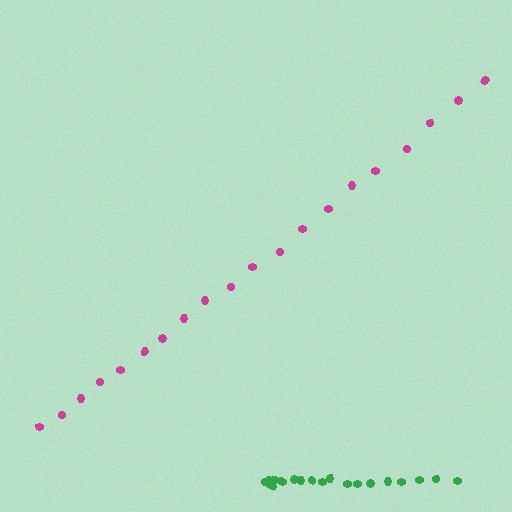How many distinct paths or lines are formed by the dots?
There are 2 distinct paths.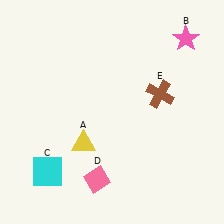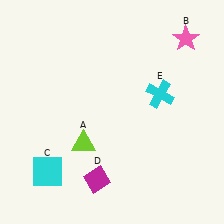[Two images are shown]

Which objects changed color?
A changed from yellow to lime. D changed from pink to magenta. E changed from brown to cyan.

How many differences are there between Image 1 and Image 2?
There are 3 differences between the two images.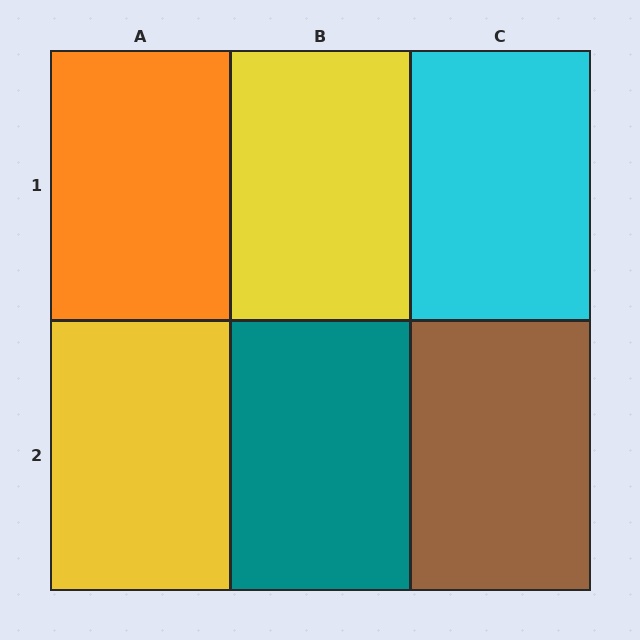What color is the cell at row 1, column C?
Cyan.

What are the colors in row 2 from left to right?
Yellow, teal, brown.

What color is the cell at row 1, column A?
Orange.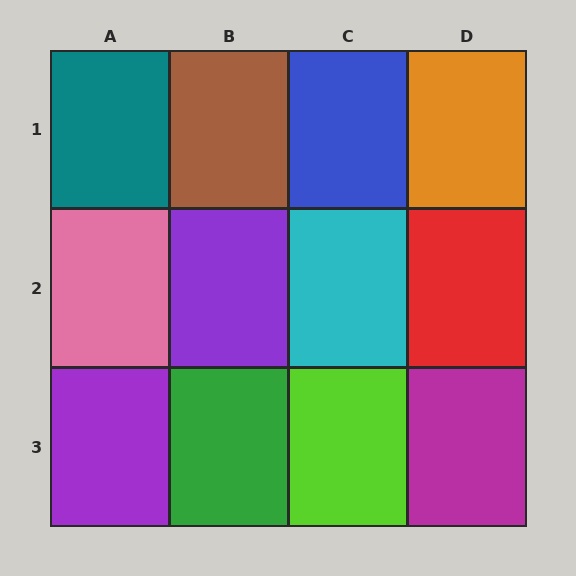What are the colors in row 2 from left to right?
Pink, purple, cyan, red.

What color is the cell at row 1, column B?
Brown.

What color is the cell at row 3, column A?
Purple.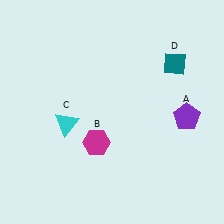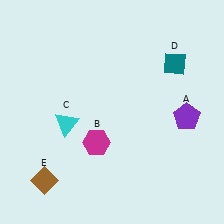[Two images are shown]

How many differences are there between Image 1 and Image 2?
There is 1 difference between the two images.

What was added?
A brown diamond (E) was added in Image 2.